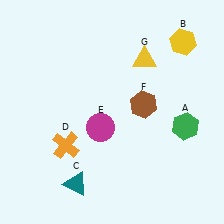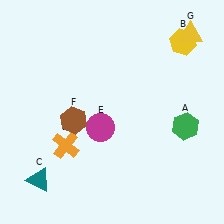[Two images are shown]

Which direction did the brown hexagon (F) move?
The brown hexagon (F) moved left.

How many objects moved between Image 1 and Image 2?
3 objects moved between the two images.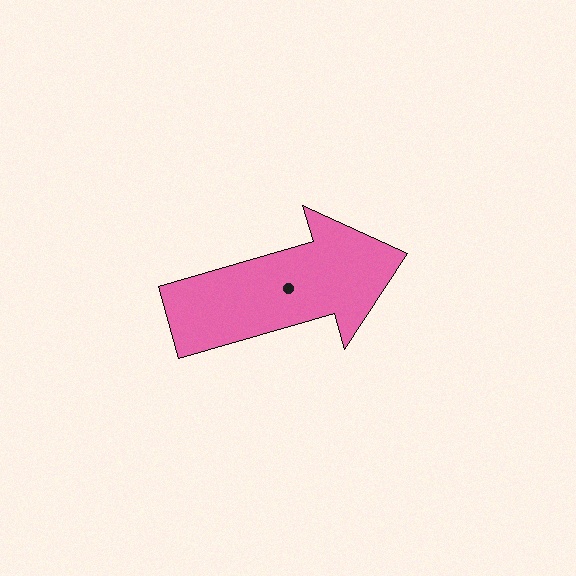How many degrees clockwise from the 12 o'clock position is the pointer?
Approximately 74 degrees.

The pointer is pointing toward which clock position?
Roughly 2 o'clock.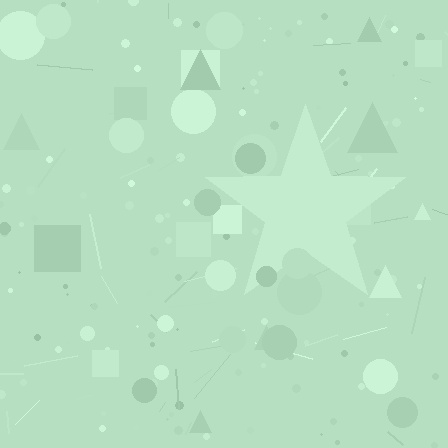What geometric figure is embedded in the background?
A star is embedded in the background.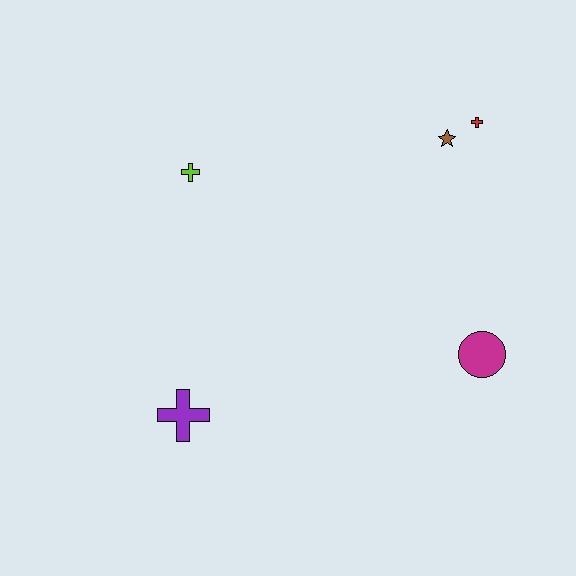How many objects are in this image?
There are 5 objects.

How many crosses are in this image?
There are 3 crosses.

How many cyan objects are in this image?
There are no cyan objects.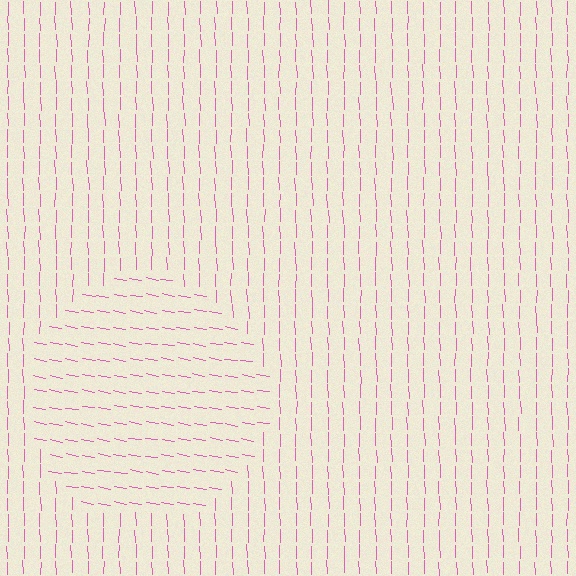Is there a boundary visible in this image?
Yes, there is a texture boundary formed by a change in line orientation.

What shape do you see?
I see a circle.